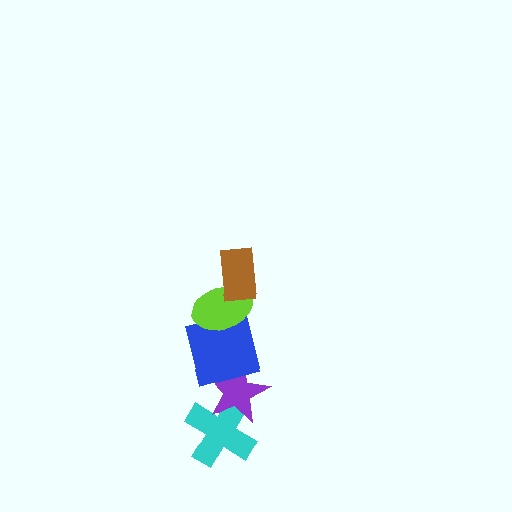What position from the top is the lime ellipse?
The lime ellipse is 2nd from the top.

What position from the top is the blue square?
The blue square is 3rd from the top.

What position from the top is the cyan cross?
The cyan cross is 5th from the top.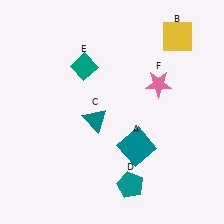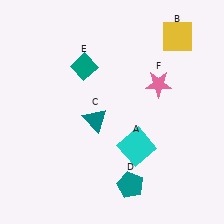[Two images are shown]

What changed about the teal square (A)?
In Image 1, A is teal. In Image 2, it changed to cyan.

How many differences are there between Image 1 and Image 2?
There is 1 difference between the two images.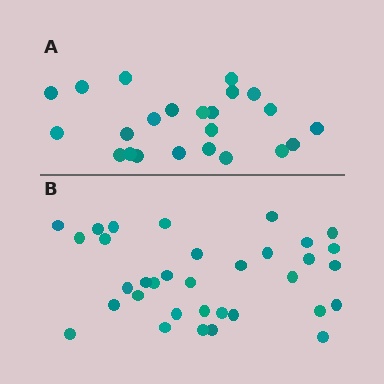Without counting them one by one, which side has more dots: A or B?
Region B (the bottom region) has more dots.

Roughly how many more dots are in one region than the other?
Region B has roughly 12 or so more dots than region A.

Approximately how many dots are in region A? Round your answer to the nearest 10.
About 20 dots. (The exact count is 23, which rounds to 20.)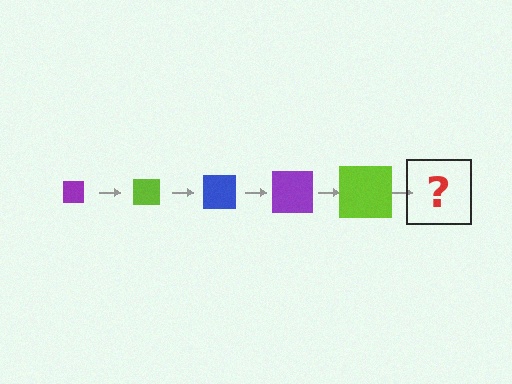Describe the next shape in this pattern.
It should be a blue square, larger than the previous one.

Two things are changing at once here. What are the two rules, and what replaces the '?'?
The two rules are that the square grows larger each step and the color cycles through purple, lime, and blue. The '?' should be a blue square, larger than the previous one.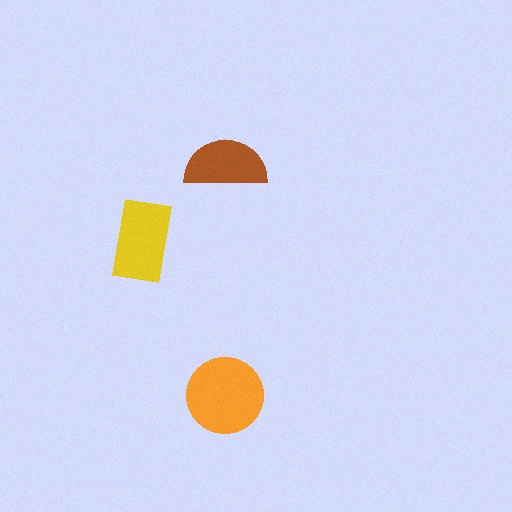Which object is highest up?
The brown semicircle is topmost.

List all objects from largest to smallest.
The orange circle, the yellow rectangle, the brown semicircle.